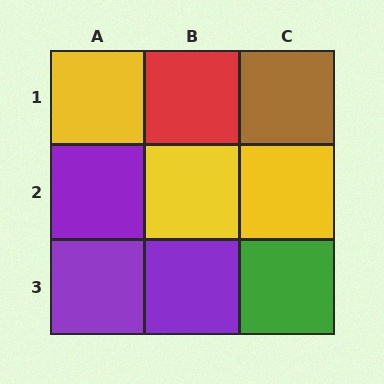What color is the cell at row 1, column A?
Yellow.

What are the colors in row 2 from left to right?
Purple, yellow, yellow.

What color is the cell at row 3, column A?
Purple.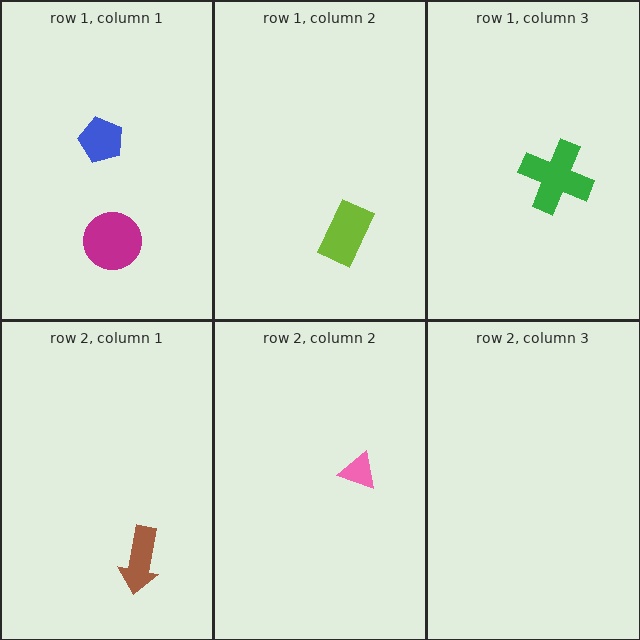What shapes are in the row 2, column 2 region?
The pink triangle.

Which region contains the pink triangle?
The row 2, column 2 region.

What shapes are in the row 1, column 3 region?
The green cross.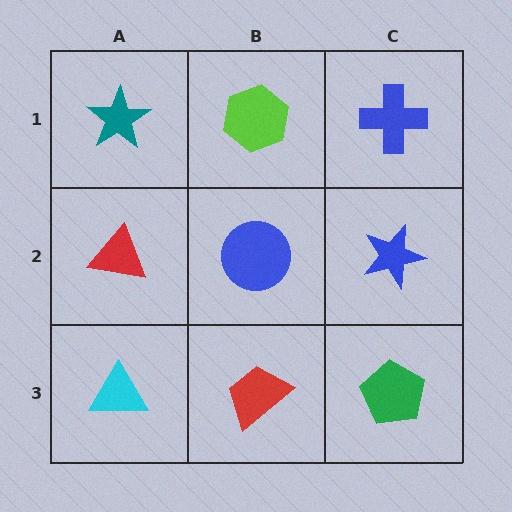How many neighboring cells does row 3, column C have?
2.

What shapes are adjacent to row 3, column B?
A blue circle (row 2, column B), a cyan triangle (row 3, column A), a green pentagon (row 3, column C).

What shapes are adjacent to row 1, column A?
A red triangle (row 2, column A), a lime hexagon (row 1, column B).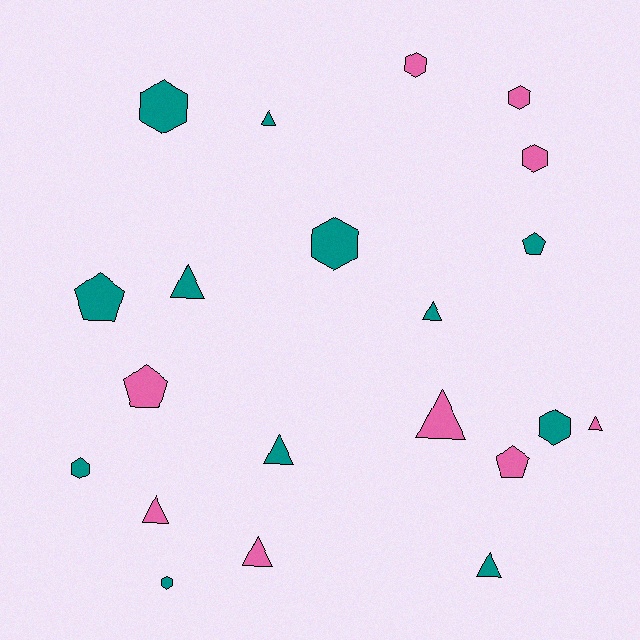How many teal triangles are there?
There are 5 teal triangles.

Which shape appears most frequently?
Triangle, with 9 objects.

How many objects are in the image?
There are 21 objects.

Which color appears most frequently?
Teal, with 12 objects.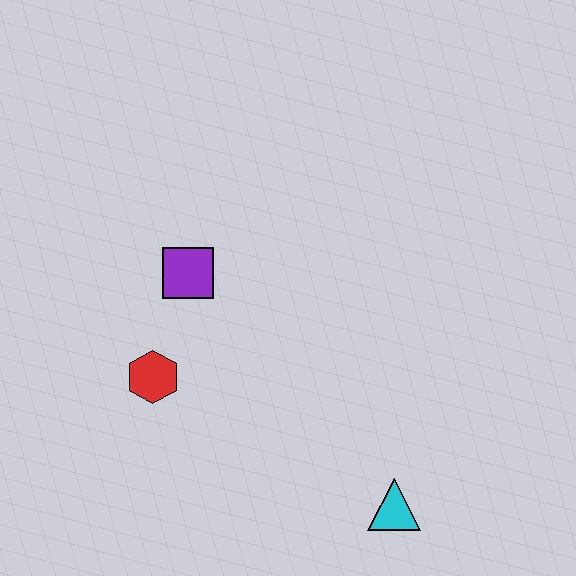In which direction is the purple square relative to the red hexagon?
The purple square is above the red hexagon.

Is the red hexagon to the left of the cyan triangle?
Yes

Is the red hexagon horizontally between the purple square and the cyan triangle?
No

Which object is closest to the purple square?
The red hexagon is closest to the purple square.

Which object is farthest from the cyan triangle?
The purple square is farthest from the cyan triangle.